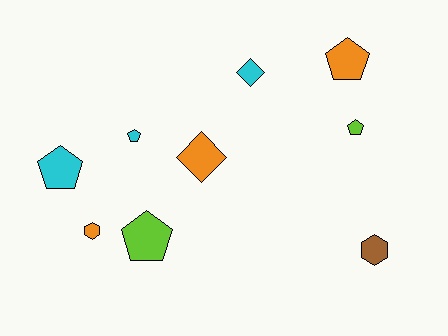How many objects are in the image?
There are 9 objects.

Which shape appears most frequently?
Pentagon, with 5 objects.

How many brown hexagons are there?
There is 1 brown hexagon.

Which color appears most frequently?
Cyan, with 3 objects.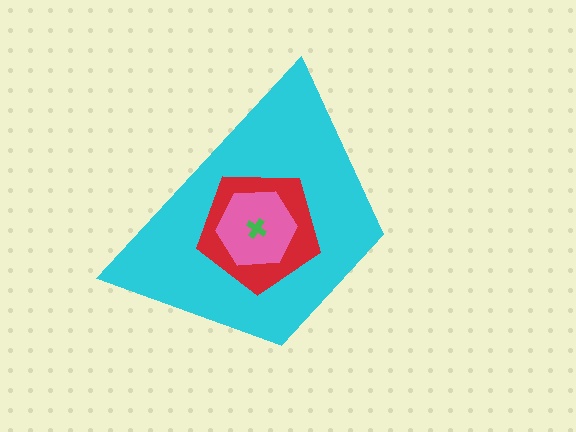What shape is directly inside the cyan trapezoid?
The red pentagon.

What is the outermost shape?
The cyan trapezoid.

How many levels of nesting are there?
4.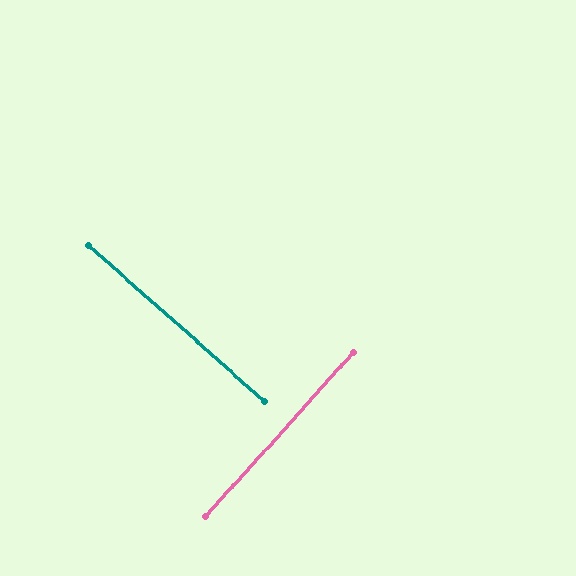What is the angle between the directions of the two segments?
Approximately 90 degrees.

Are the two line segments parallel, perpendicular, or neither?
Perpendicular — they meet at approximately 90°.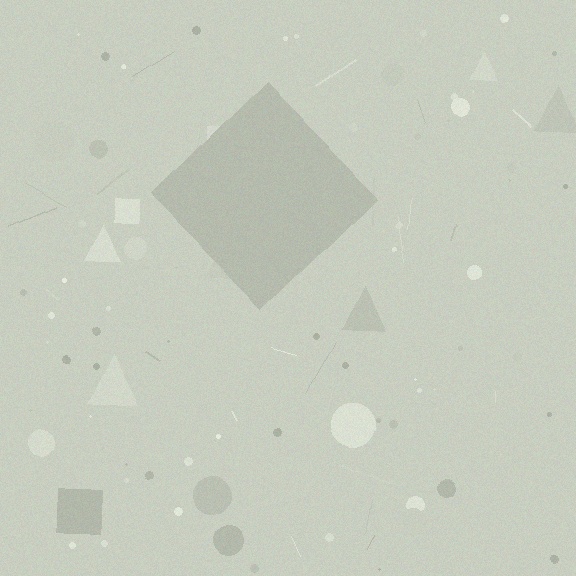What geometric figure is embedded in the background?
A diamond is embedded in the background.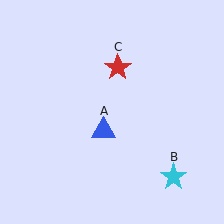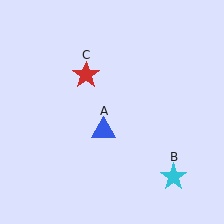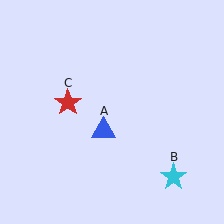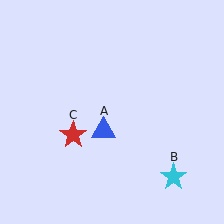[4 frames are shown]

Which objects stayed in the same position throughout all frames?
Blue triangle (object A) and cyan star (object B) remained stationary.